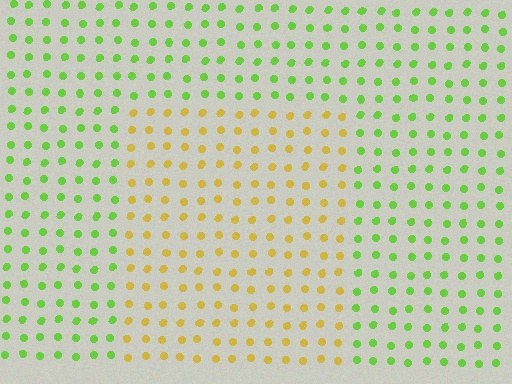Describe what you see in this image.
The image is filled with small lime elements in a uniform arrangement. A rectangle-shaped region is visible where the elements are tinted to a slightly different hue, forming a subtle color boundary.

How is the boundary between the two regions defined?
The boundary is defined purely by a slight shift in hue (about 54 degrees). Spacing, size, and orientation are identical on both sides.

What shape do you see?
I see a rectangle.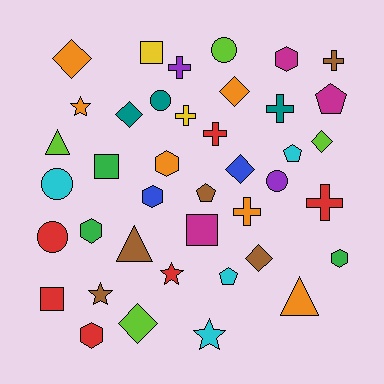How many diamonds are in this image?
There are 7 diamonds.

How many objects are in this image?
There are 40 objects.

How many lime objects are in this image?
There are 4 lime objects.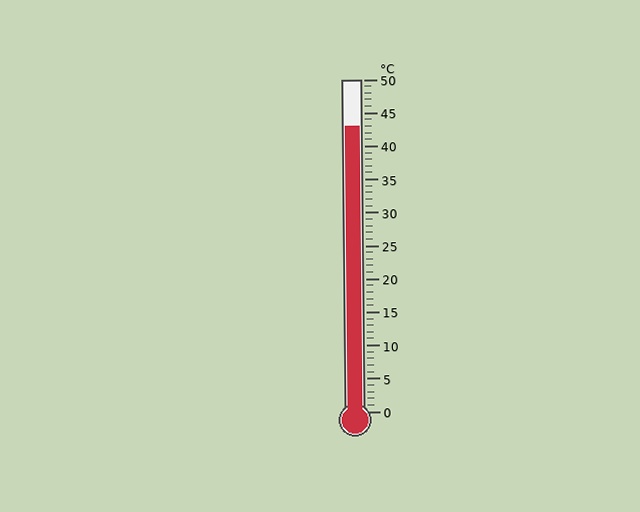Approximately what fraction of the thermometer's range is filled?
The thermometer is filled to approximately 85% of its range.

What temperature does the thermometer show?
The thermometer shows approximately 43°C.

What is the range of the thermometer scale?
The thermometer scale ranges from 0°C to 50°C.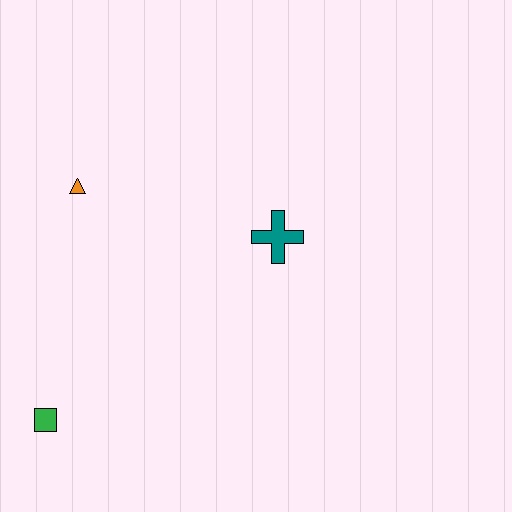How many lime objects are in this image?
There are no lime objects.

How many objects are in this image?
There are 3 objects.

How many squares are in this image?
There is 1 square.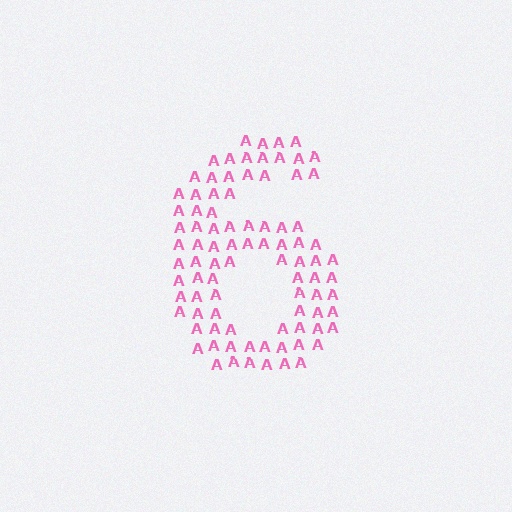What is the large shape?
The large shape is the digit 6.